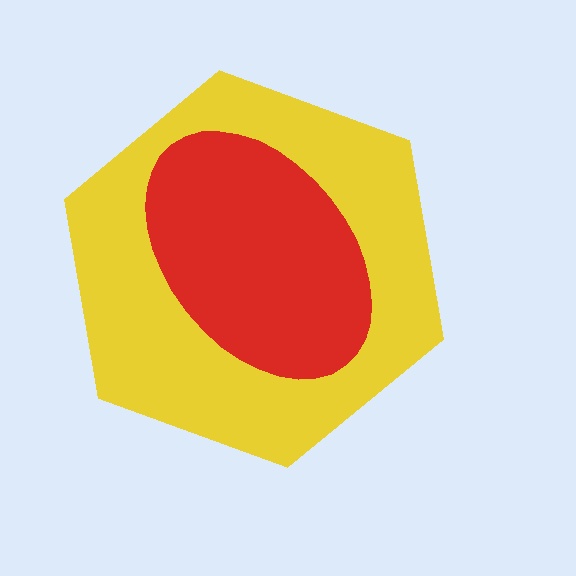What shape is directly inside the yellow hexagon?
The red ellipse.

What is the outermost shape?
The yellow hexagon.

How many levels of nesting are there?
2.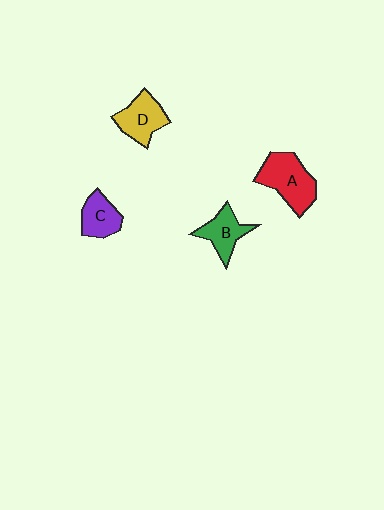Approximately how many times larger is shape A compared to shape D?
Approximately 1.3 times.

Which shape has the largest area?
Shape A (red).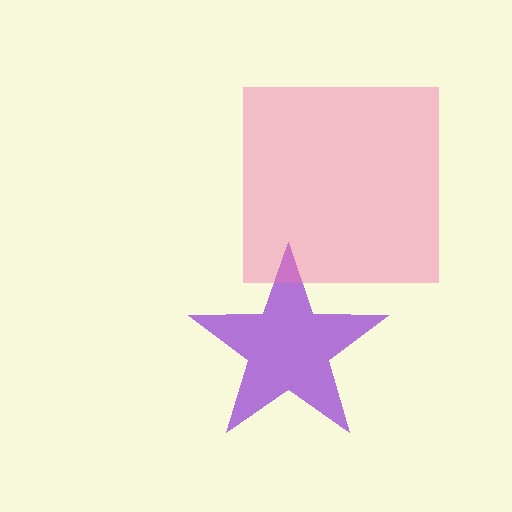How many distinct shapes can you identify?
There are 2 distinct shapes: a purple star, a pink square.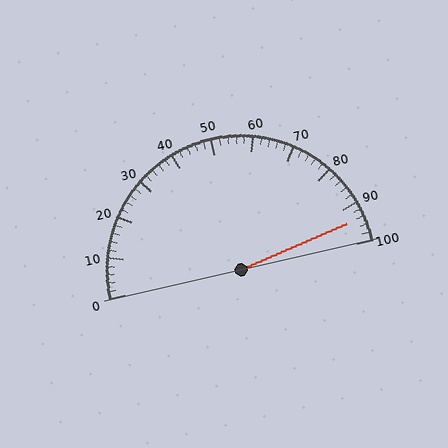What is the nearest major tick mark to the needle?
The nearest major tick mark is 90.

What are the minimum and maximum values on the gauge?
The gauge ranges from 0 to 100.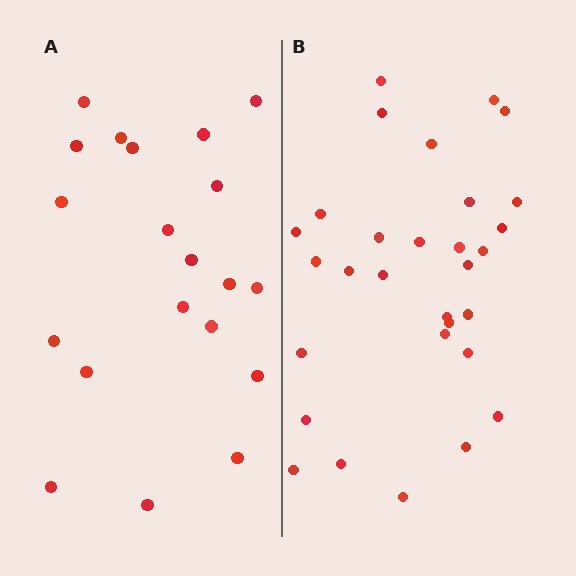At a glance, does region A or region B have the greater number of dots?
Region B (the right region) has more dots.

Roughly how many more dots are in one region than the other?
Region B has roughly 10 or so more dots than region A.